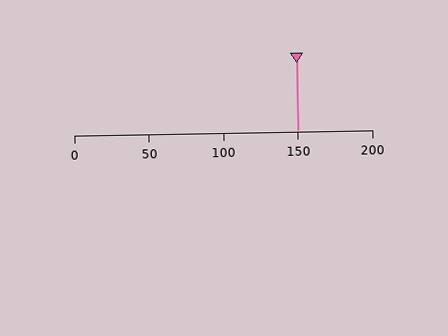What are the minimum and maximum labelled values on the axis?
The axis runs from 0 to 200.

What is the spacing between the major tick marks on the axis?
The major ticks are spaced 50 apart.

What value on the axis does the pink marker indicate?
The marker indicates approximately 150.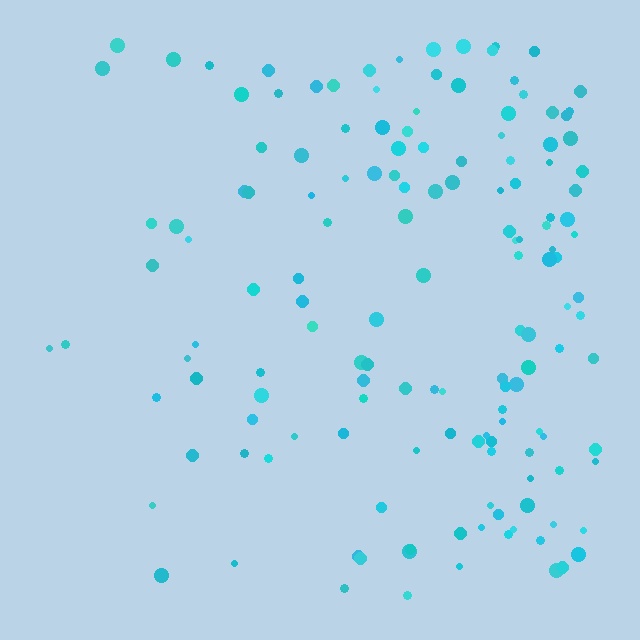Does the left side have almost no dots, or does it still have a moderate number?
Still a moderate number, just noticeably fewer than the right.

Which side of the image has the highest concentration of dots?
The right.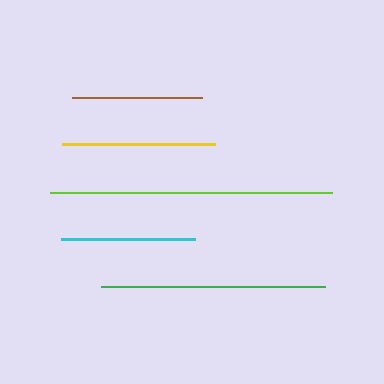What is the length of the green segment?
The green segment is approximately 224 pixels long.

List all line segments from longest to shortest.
From longest to shortest: lime, green, yellow, cyan, brown.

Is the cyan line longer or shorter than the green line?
The green line is longer than the cyan line.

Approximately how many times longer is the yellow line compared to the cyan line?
The yellow line is approximately 1.1 times the length of the cyan line.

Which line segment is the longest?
The lime line is the longest at approximately 282 pixels.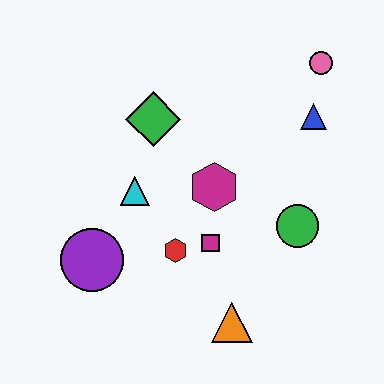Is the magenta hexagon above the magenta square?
Yes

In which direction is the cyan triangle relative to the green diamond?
The cyan triangle is below the green diamond.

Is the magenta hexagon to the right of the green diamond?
Yes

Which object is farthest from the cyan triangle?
The pink circle is farthest from the cyan triangle.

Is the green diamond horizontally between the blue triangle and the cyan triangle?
Yes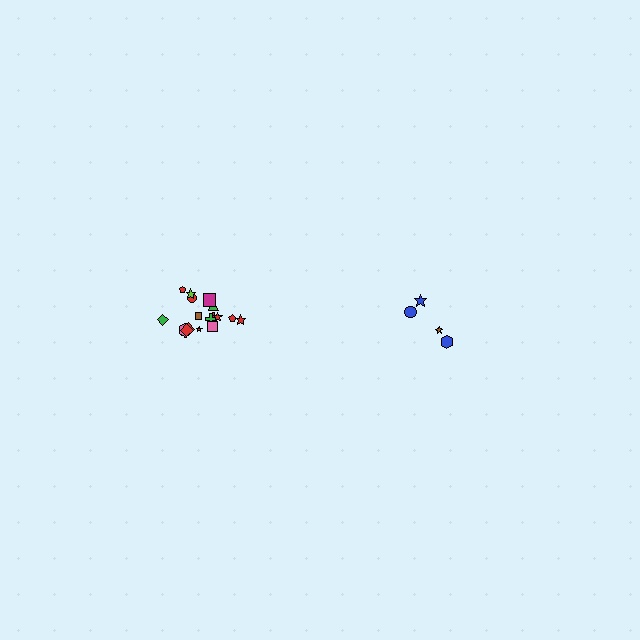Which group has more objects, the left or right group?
The left group.